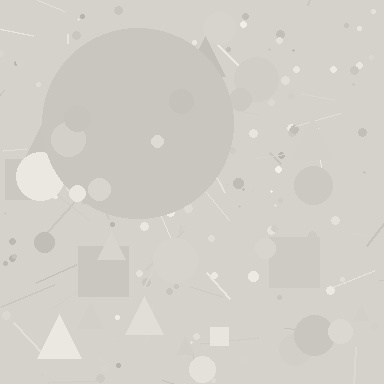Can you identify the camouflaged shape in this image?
The camouflaged shape is a circle.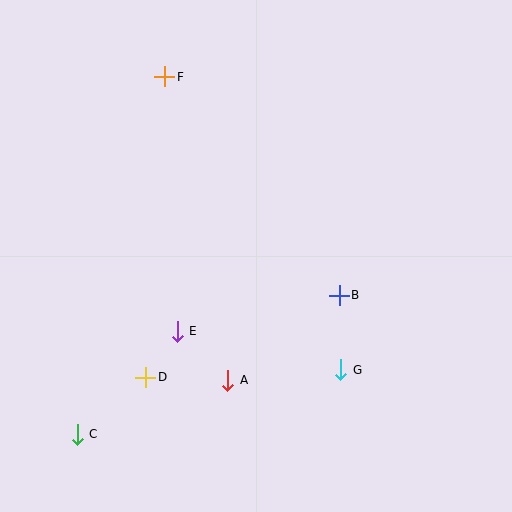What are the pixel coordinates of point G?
Point G is at (341, 370).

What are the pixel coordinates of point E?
Point E is at (177, 331).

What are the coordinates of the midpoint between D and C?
The midpoint between D and C is at (112, 406).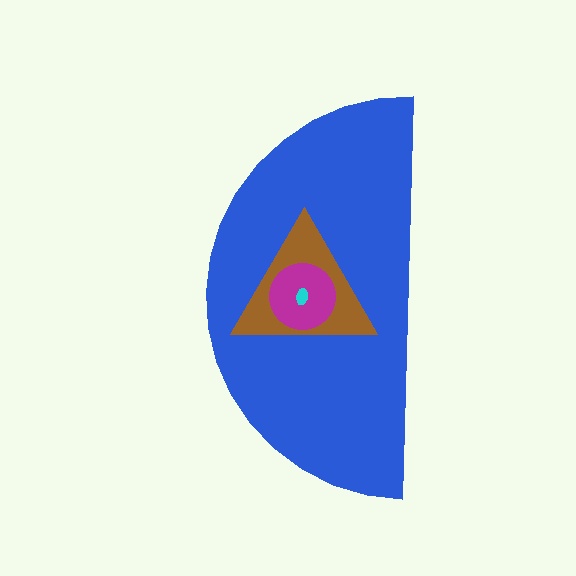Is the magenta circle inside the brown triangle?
Yes.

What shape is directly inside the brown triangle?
The magenta circle.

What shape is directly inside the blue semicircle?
The brown triangle.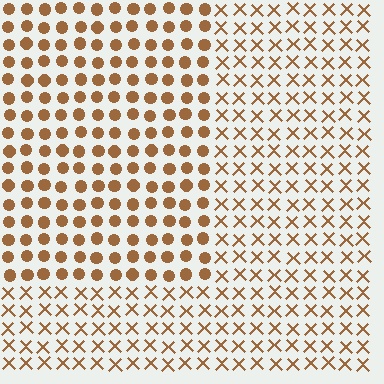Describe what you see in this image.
The image is filled with small brown elements arranged in a uniform grid. A rectangle-shaped region contains circles, while the surrounding area contains X marks. The boundary is defined purely by the change in element shape.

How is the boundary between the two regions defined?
The boundary is defined by a change in element shape: circles inside vs. X marks outside. All elements share the same color and spacing.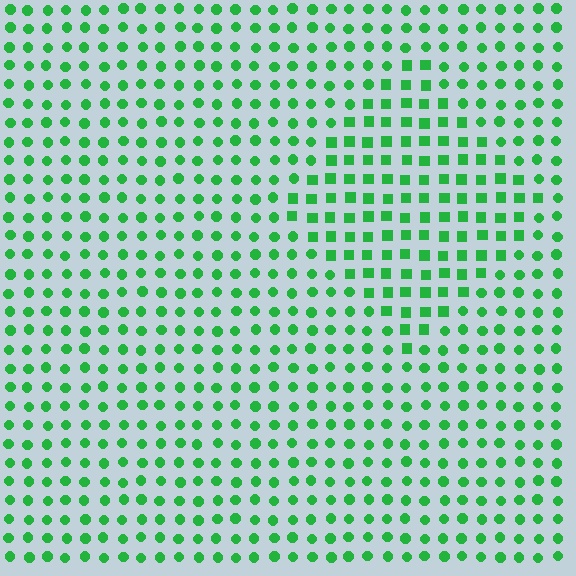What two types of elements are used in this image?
The image uses squares inside the diamond region and circles outside it.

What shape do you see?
I see a diamond.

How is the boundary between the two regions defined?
The boundary is defined by a change in element shape: squares inside vs. circles outside. All elements share the same color and spacing.